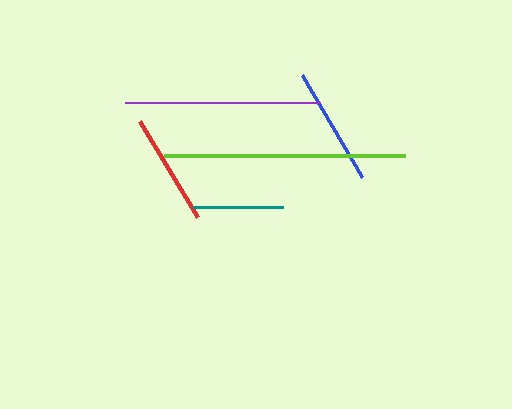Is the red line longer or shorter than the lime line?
The lime line is longer than the red line.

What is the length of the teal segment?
The teal segment is approximately 90 pixels long.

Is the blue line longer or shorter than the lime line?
The lime line is longer than the blue line.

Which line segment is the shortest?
The teal line is the shortest at approximately 90 pixels.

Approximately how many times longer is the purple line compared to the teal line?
The purple line is approximately 2.2 times the length of the teal line.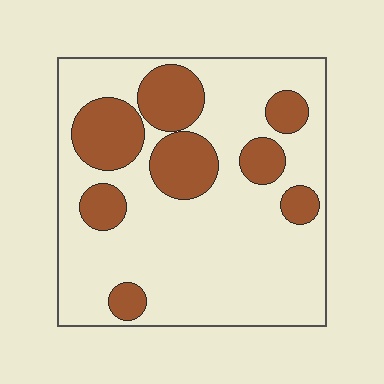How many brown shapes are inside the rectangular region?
8.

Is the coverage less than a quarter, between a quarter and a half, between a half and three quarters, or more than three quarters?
Between a quarter and a half.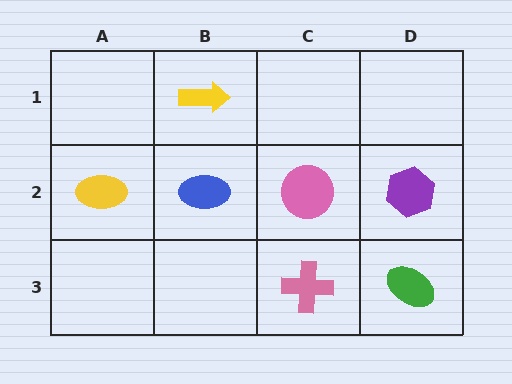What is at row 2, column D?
A purple hexagon.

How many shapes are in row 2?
4 shapes.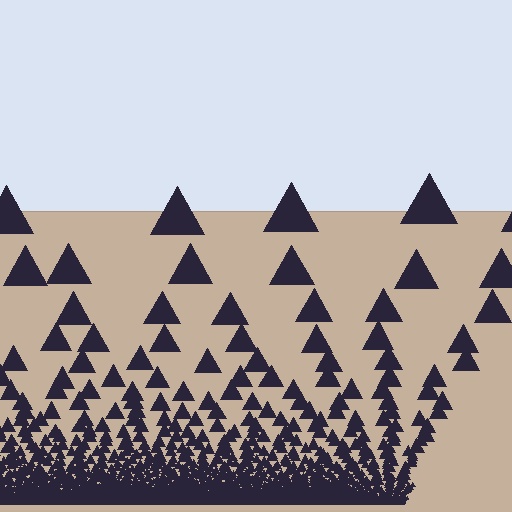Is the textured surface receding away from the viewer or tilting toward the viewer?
The surface appears to tilt toward the viewer. Texture elements get larger and sparser toward the top.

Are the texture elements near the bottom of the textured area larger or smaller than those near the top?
Smaller. The gradient is inverted — elements near the bottom are smaller and denser.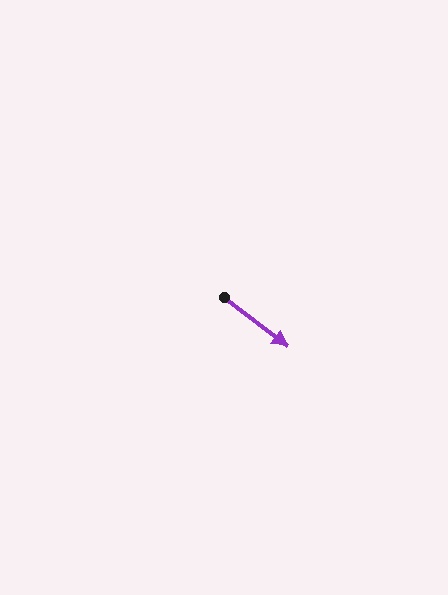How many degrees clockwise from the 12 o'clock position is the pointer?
Approximately 127 degrees.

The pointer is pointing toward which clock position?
Roughly 4 o'clock.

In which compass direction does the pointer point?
Southeast.